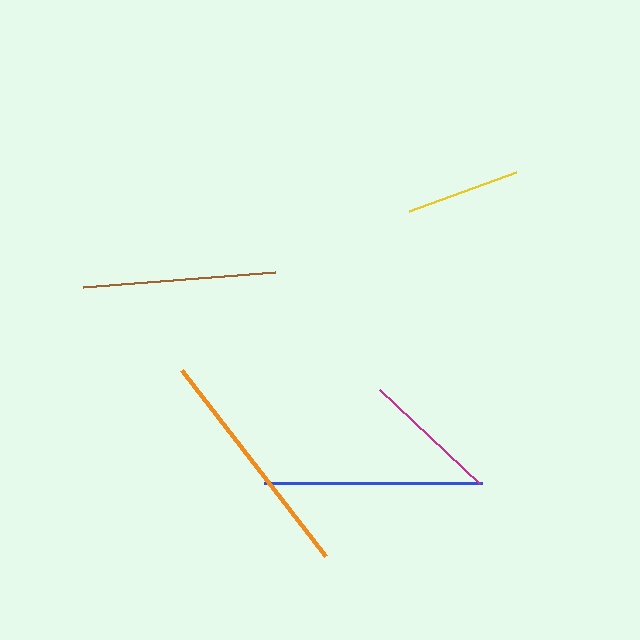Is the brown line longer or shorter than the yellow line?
The brown line is longer than the yellow line.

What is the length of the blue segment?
The blue segment is approximately 218 pixels long.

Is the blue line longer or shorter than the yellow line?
The blue line is longer than the yellow line.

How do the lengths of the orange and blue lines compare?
The orange and blue lines are approximately the same length.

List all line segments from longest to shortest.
From longest to shortest: orange, blue, brown, magenta, yellow.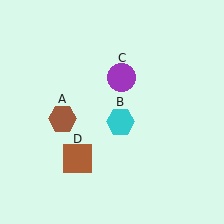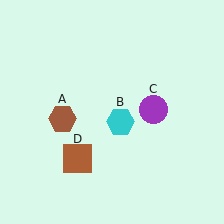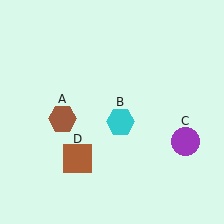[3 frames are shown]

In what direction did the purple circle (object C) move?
The purple circle (object C) moved down and to the right.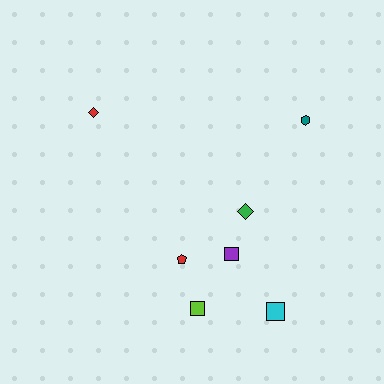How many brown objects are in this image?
There are no brown objects.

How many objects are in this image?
There are 7 objects.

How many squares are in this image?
There are 3 squares.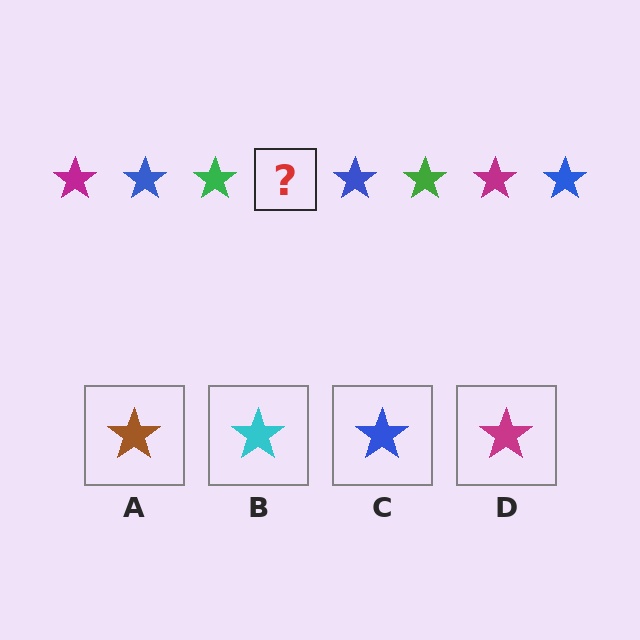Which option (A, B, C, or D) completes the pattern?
D.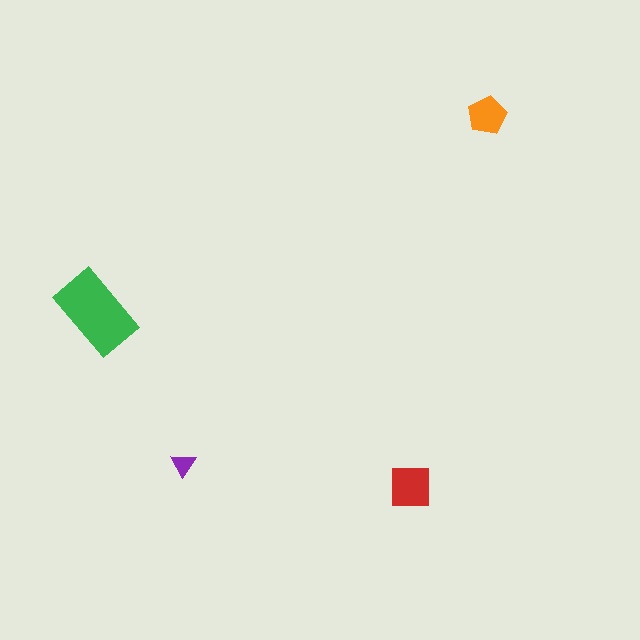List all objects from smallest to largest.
The purple triangle, the orange pentagon, the red square, the green rectangle.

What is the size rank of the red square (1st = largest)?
2nd.